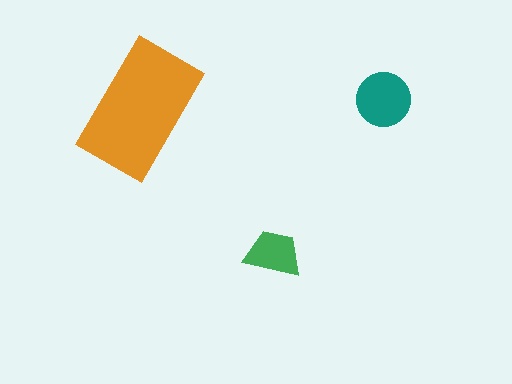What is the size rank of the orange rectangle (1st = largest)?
1st.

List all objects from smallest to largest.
The green trapezoid, the teal circle, the orange rectangle.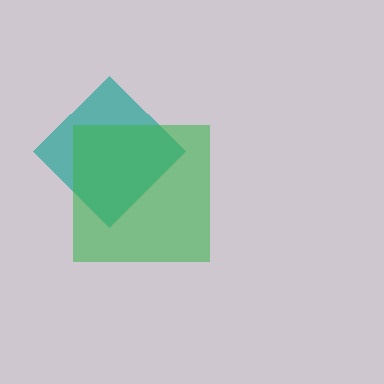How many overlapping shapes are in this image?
There are 2 overlapping shapes in the image.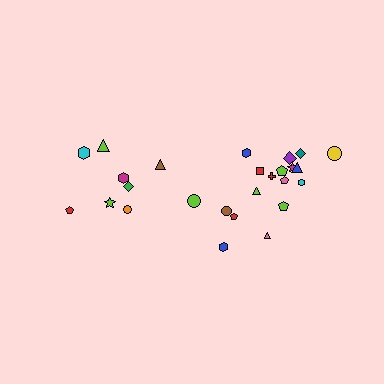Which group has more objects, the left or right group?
The right group.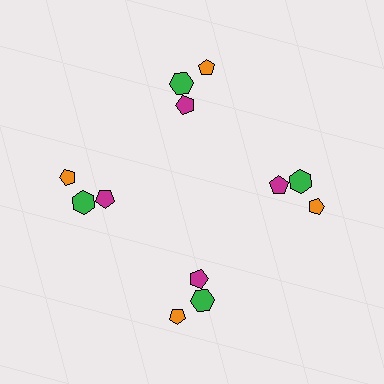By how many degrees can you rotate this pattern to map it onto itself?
The pattern maps onto itself every 90 degrees of rotation.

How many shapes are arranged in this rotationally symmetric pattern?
There are 12 shapes, arranged in 4 groups of 3.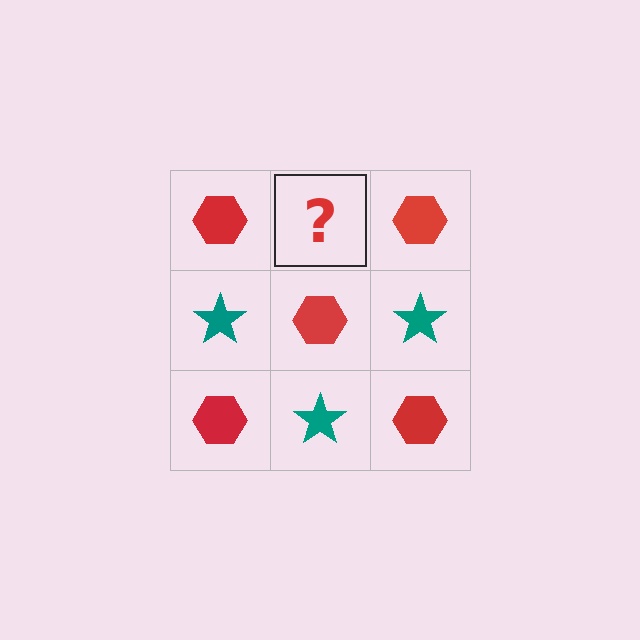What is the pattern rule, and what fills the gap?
The rule is that it alternates red hexagon and teal star in a checkerboard pattern. The gap should be filled with a teal star.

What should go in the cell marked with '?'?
The missing cell should contain a teal star.